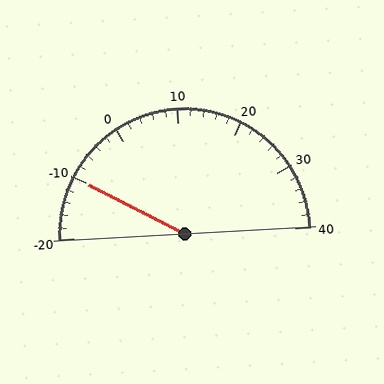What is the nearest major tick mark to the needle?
The nearest major tick mark is -10.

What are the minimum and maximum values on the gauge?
The gauge ranges from -20 to 40.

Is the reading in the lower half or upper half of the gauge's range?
The reading is in the lower half of the range (-20 to 40).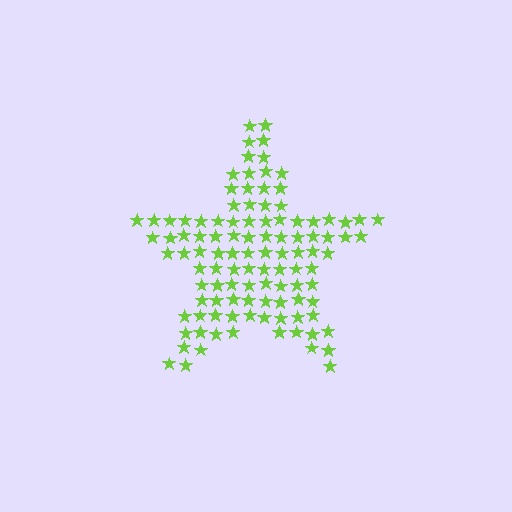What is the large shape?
The large shape is a star.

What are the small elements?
The small elements are stars.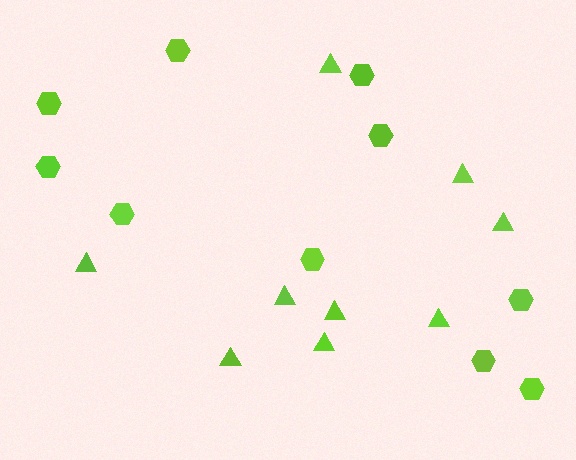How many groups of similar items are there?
There are 2 groups: one group of hexagons (10) and one group of triangles (9).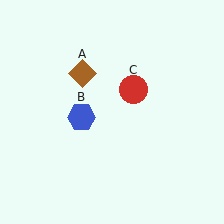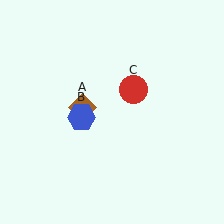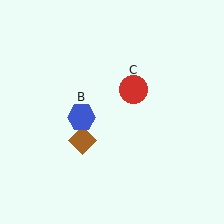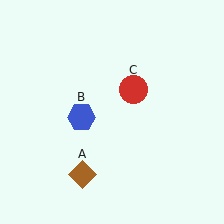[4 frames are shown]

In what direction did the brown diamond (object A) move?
The brown diamond (object A) moved down.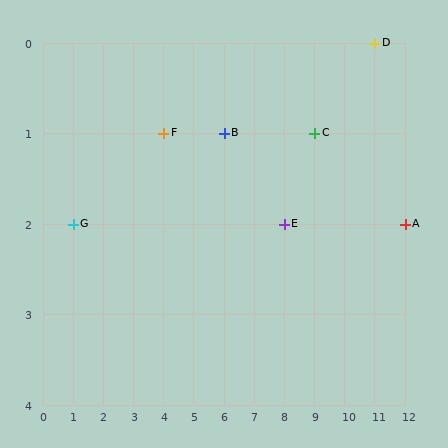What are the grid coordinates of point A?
Point A is at grid coordinates (12, 2).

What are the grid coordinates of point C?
Point C is at grid coordinates (9, 1).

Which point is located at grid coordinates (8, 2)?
Point E is at (8, 2).